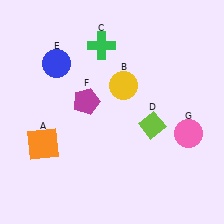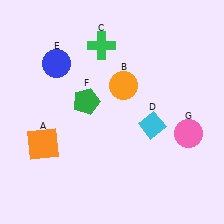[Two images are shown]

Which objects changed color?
B changed from yellow to orange. D changed from lime to cyan. F changed from magenta to green.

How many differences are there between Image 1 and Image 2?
There are 3 differences between the two images.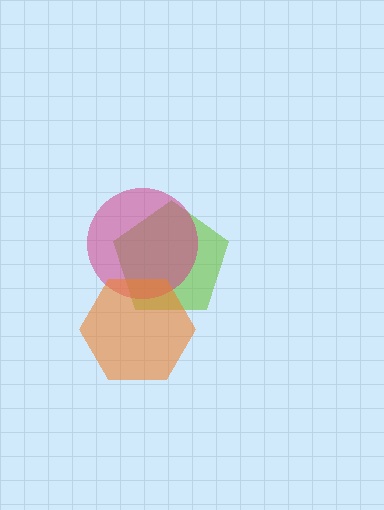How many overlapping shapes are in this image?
There are 3 overlapping shapes in the image.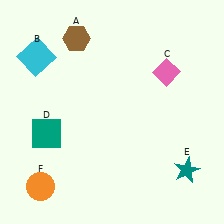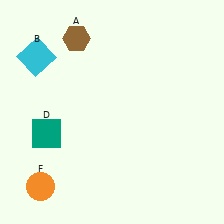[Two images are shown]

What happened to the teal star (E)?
The teal star (E) was removed in Image 2. It was in the bottom-right area of Image 1.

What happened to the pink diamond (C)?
The pink diamond (C) was removed in Image 2. It was in the top-right area of Image 1.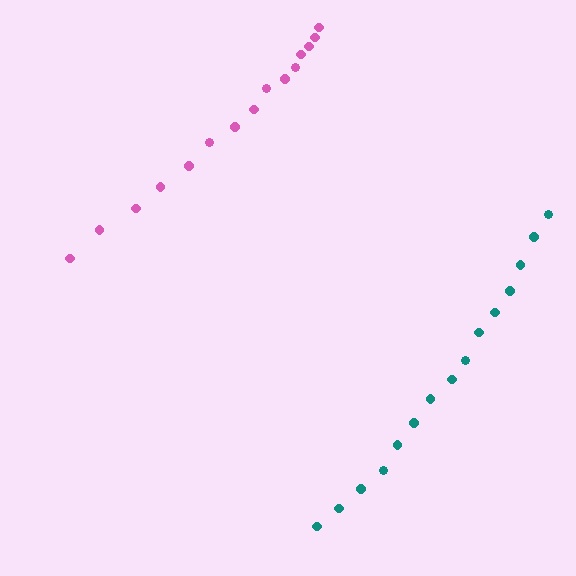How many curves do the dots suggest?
There are 2 distinct paths.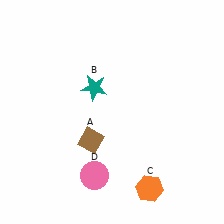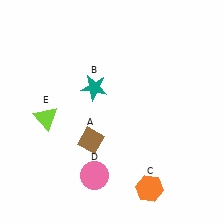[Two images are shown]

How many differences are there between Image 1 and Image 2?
There is 1 difference between the two images.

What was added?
A lime triangle (E) was added in Image 2.